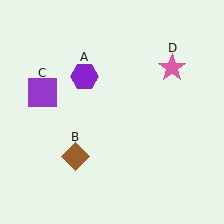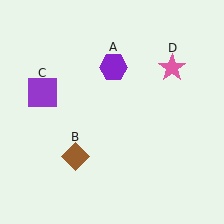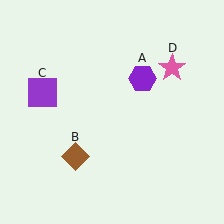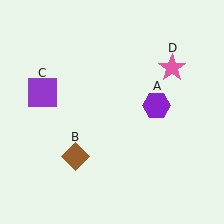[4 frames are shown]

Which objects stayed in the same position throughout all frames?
Brown diamond (object B) and purple square (object C) and pink star (object D) remained stationary.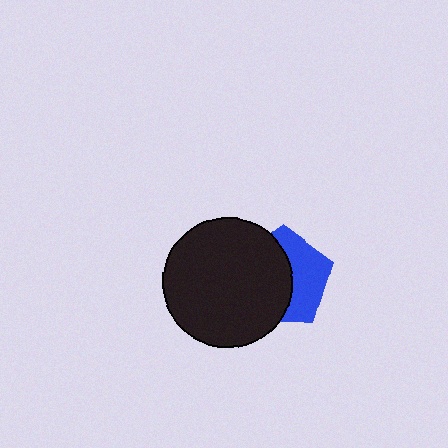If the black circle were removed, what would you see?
You would see the complete blue pentagon.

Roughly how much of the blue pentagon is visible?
A small part of it is visible (roughly 44%).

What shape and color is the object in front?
The object in front is a black circle.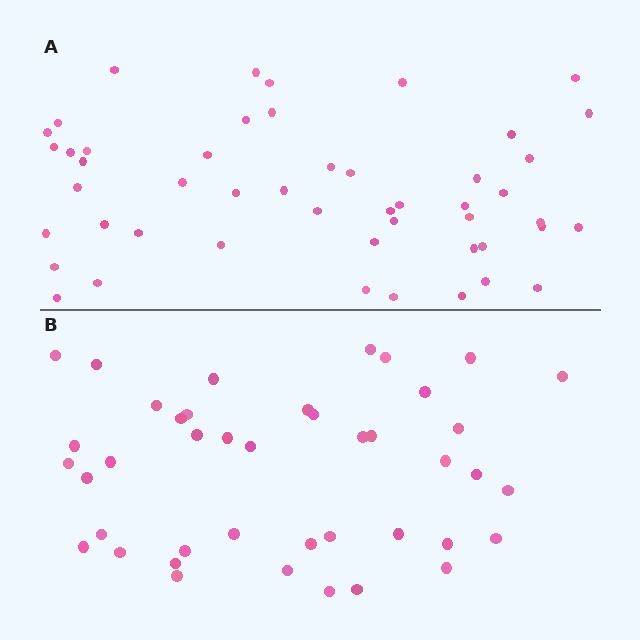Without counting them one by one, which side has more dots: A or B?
Region A (the top region) has more dots.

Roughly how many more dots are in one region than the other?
Region A has roughly 8 or so more dots than region B.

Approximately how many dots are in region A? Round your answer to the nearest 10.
About 50 dots. (The exact count is 49, which rounds to 50.)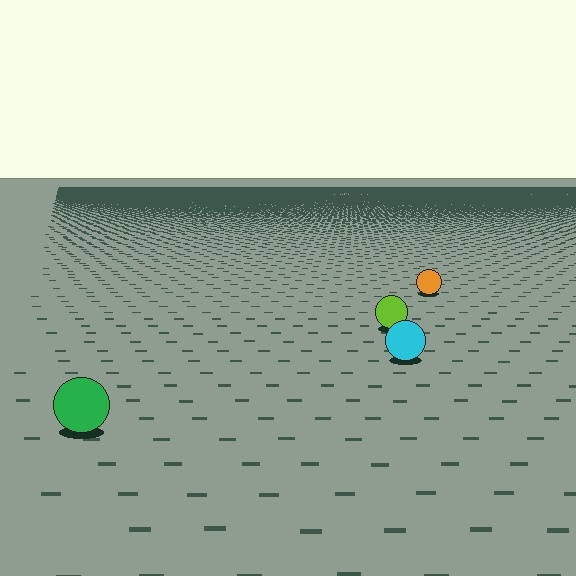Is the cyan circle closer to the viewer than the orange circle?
Yes. The cyan circle is closer — you can tell from the texture gradient: the ground texture is coarser near it.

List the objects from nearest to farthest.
From nearest to farthest: the green circle, the cyan circle, the lime circle, the orange circle.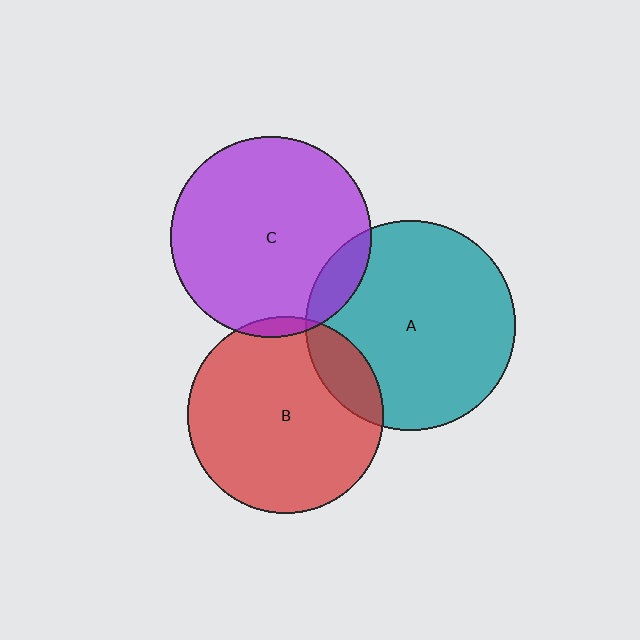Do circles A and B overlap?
Yes.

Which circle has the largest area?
Circle A (teal).